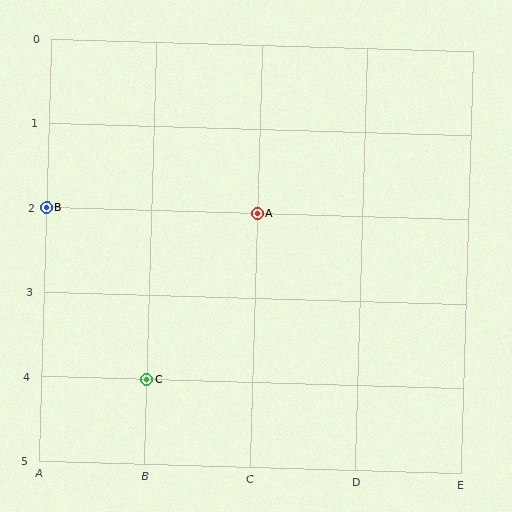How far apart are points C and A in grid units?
Points C and A are 1 column and 2 rows apart (about 2.2 grid units diagonally).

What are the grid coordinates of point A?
Point A is at grid coordinates (C, 2).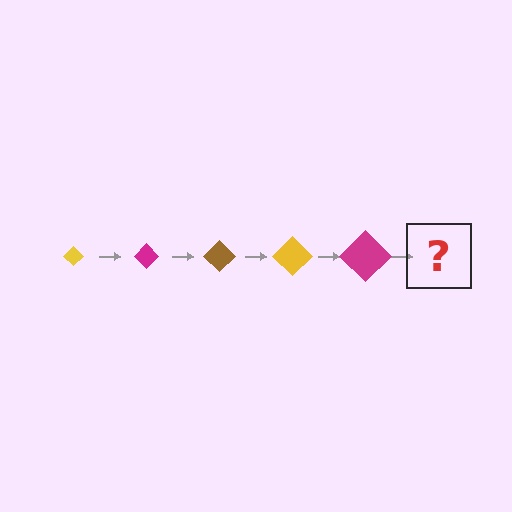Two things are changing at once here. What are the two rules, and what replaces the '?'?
The two rules are that the diamond grows larger each step and the color cycles through yellow, magenta, and brown. The '?' should be a brown diamond, larger than the previous one.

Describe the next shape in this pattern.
It should be a brown diamond, larger than the previous one.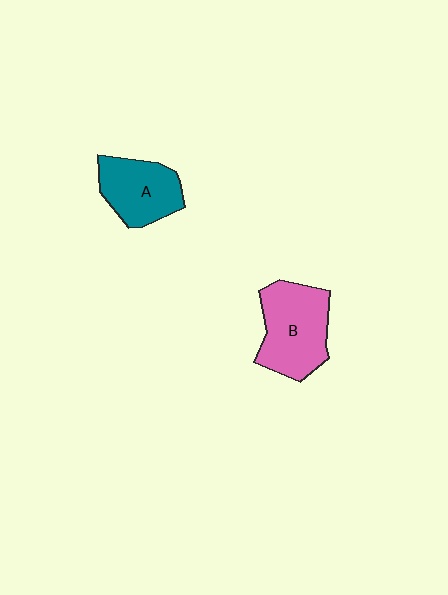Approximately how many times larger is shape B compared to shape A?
Approximately 1.3 times.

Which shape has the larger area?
Shape B (pink).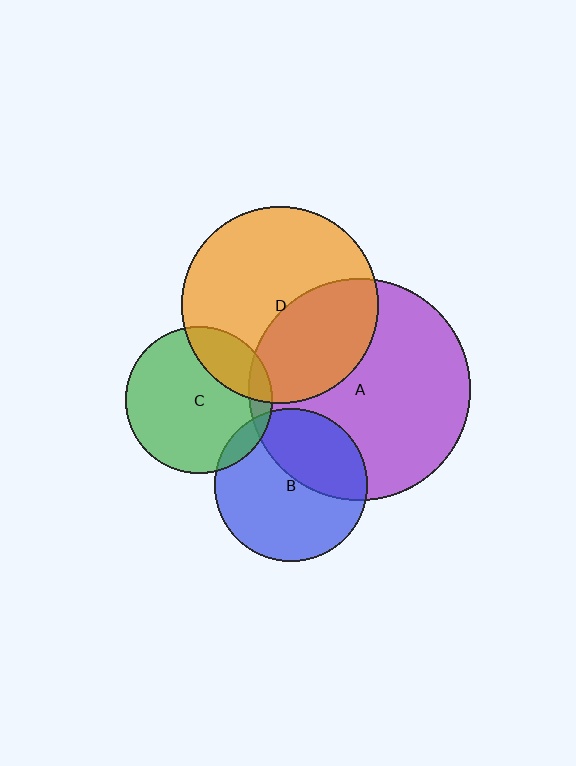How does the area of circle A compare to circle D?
Approximately 1.3 times.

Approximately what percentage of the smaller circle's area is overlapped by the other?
Approximately 10%.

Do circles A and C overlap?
Yes.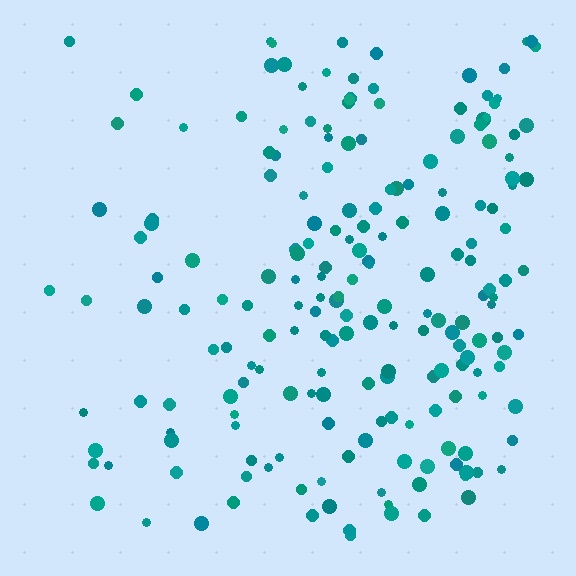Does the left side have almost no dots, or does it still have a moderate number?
Still a moderate number, just noticeably fewer than the right.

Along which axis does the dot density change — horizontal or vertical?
Horizontal.